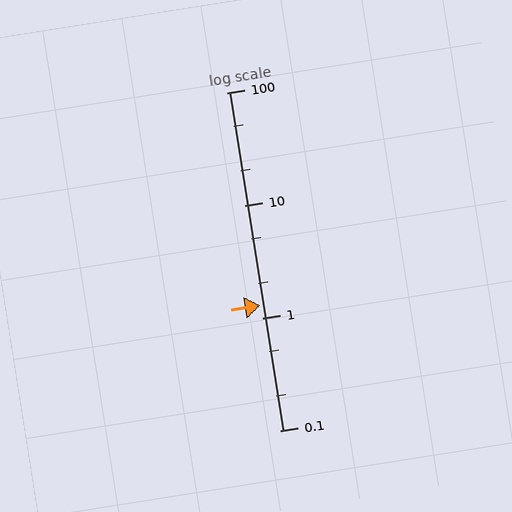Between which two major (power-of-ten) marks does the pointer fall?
The pointer is between 1 and 10.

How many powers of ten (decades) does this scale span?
The scale spans 3 decades, from 0.1 to 100.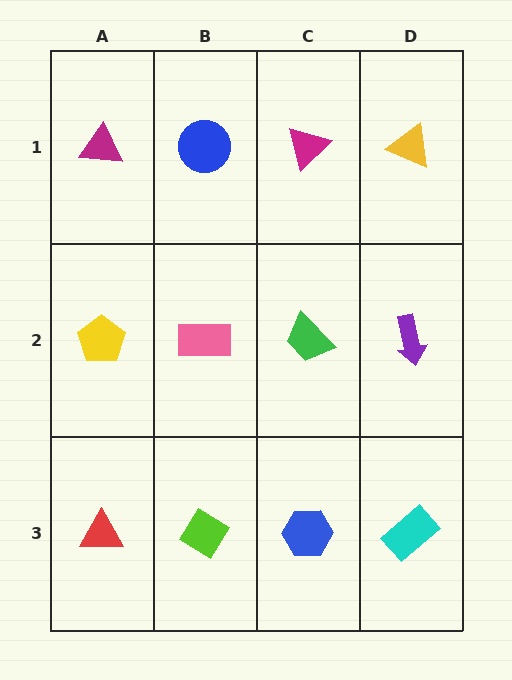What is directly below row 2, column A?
A red triangle.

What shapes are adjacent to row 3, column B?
A pink rectangle (row 2, column B), a red triangle (row 3, column A), a blue hexagon (row 3, column C).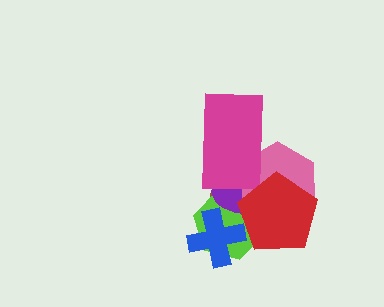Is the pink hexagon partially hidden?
Yes, it is partially covered by another shape.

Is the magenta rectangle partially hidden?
No, no other shape covers it.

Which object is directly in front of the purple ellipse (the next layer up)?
The pink hexagon is directly in front of the purple ellipse.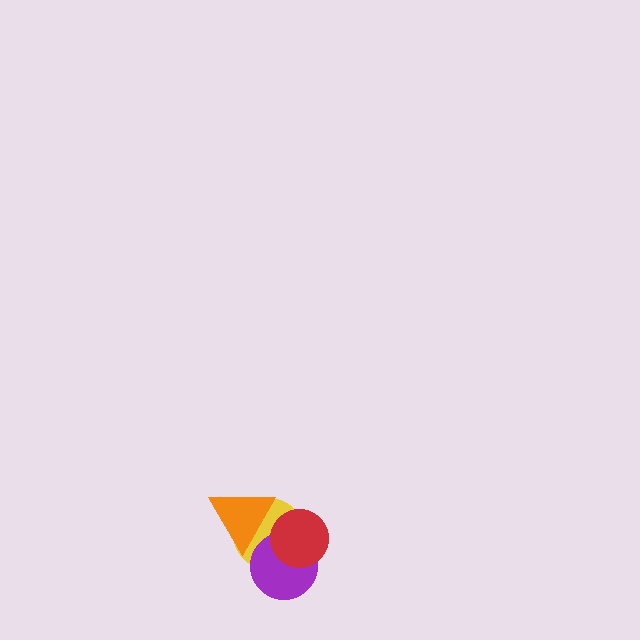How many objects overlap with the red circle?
2 objects overlap with the red circle.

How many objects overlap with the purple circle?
3 objects overlap with the purple circle.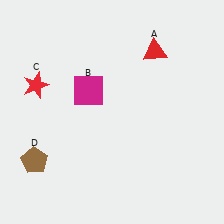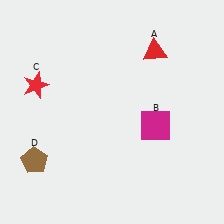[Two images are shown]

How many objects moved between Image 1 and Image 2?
1 object moved between the two images.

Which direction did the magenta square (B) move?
The magenta square (B) moved right.